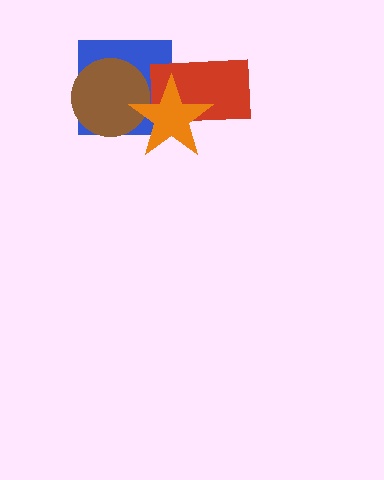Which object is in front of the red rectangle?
The orange star is in front of the red rectangle.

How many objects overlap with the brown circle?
2 objects overlap with the brown circle.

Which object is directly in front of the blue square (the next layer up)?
The brown circle is directly in front of the blue square.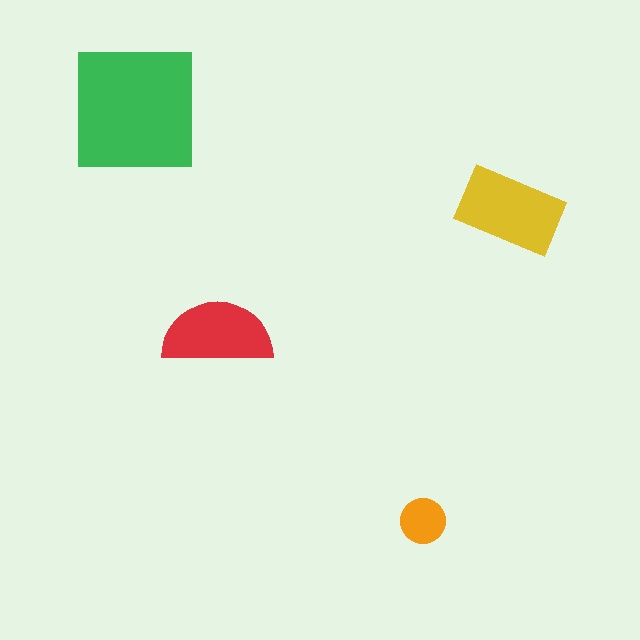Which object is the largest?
The green square.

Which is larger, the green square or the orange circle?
The green square.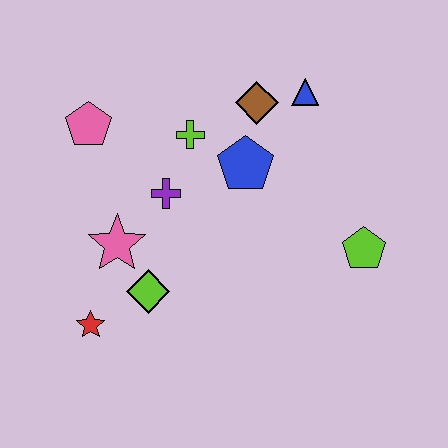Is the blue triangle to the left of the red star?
No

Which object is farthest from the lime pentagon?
The pink pentagon is farthest from the lime pentagon.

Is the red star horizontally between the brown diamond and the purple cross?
No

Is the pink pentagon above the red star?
Yes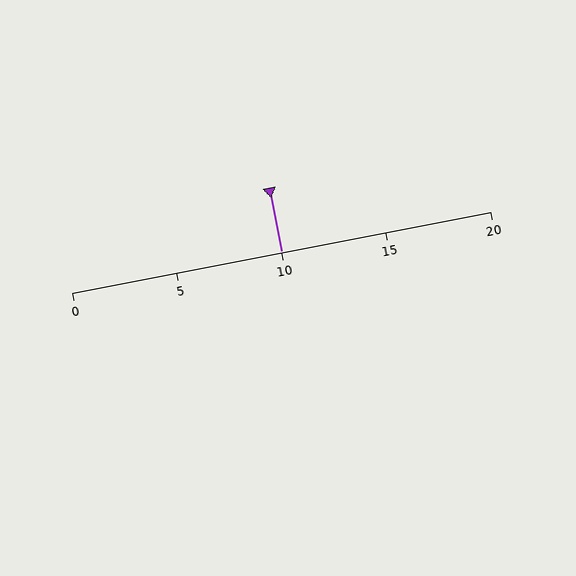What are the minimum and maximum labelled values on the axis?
The axis runs from 0 to 20.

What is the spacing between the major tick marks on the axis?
The major ticks are spaced 5 apart.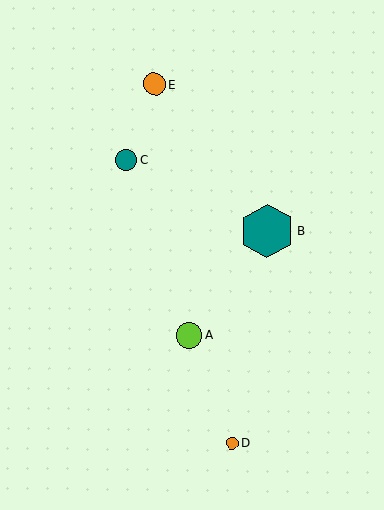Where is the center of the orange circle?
The center of the orange circle is at (154, 84).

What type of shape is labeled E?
Shape E is an orange circle.